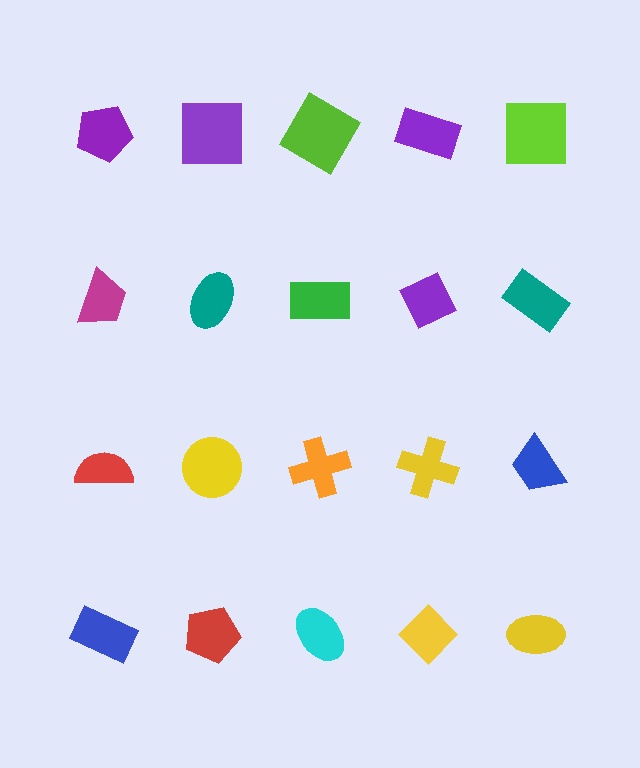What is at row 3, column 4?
A yellow cross.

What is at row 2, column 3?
A green rectangle.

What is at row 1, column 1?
A purple pentagon.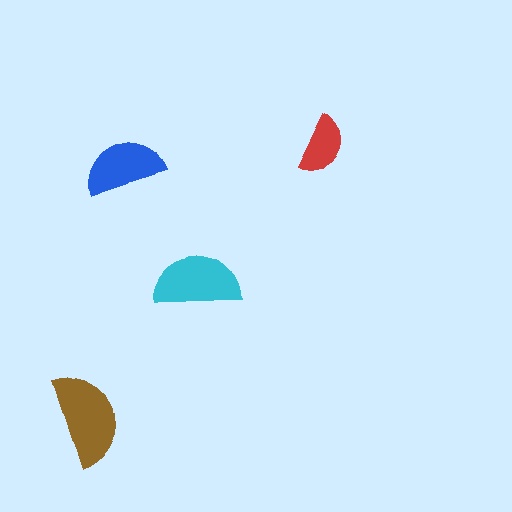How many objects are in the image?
There are 4 objects in the image.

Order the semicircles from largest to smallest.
the brown one, the cyan one, the blue one, the red one.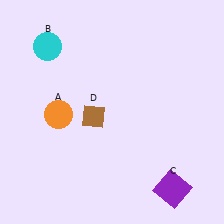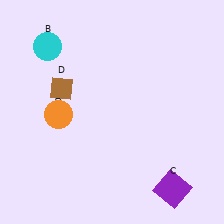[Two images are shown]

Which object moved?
The brown diamond (D) moved left.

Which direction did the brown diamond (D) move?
The brown diamond (D) moved left.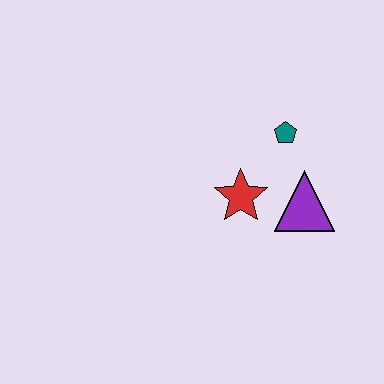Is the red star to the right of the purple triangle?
No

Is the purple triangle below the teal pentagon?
Yes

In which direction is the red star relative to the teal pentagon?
The red star is below the teal pentagon.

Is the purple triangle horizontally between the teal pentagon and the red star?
No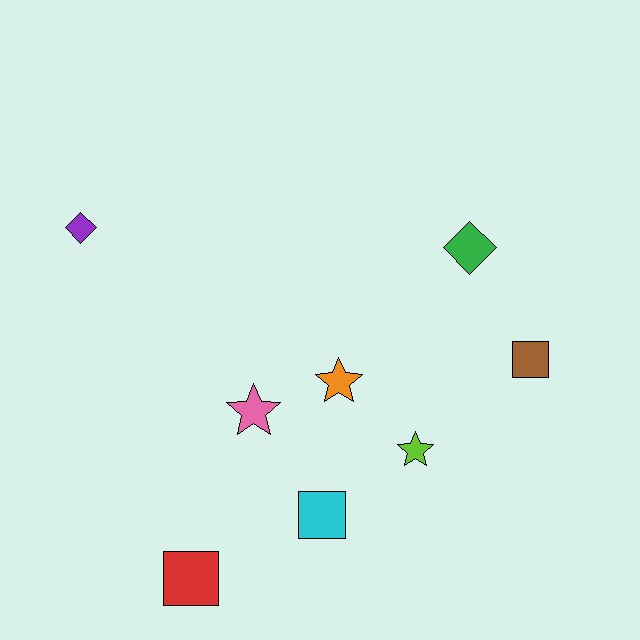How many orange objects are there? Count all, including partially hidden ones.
There is 1 orange object.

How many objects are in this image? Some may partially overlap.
There are 8 objects.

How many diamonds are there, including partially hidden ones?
There are 2 diamonds.